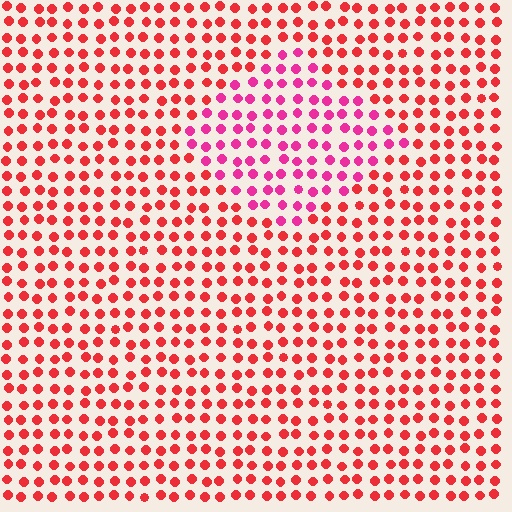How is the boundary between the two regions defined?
The boundary is defined purely by a slight shift in hue (about 33 degrees). Spacing, size, and orientation are identical on both sides.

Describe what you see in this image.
The image is filled with small red elements in a uniform arrangement. A diamond-shaped region is visible where the elements are tinted to a slightly different hue, forming a subtle color boundary.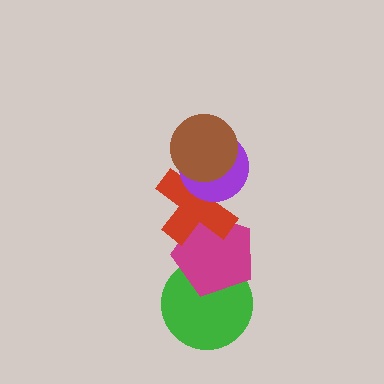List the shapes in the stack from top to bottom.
From top to bottom: the brown circle, the purple circle, the red cross, the magenta pentagon, the green circle.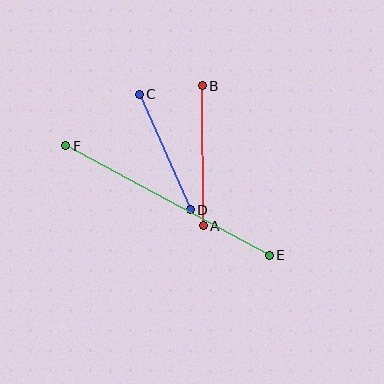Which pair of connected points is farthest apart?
Points E and F are farthest apart.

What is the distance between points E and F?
The distance is approximately 231 pixels.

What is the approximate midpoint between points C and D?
The midpoint is at approximately (165, 152) pixels.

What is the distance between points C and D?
The distance is approximately 127 pixels.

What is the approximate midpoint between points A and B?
The midpoint is at approximately (203, 156) pixels.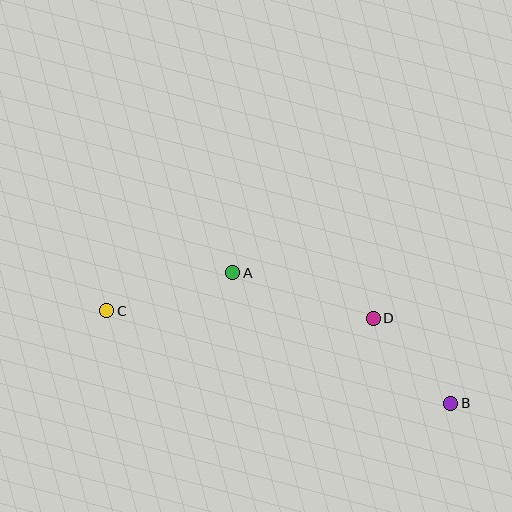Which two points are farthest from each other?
Points B and C are farthest from each other.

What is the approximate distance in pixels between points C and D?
The distance between C and D is approximately 267 pixels.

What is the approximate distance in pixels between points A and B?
The distance between A and B is approximately 254 pixels.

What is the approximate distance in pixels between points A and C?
The distance between A and C is approximately 132 pixels.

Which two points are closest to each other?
Points B and D are closest to each other.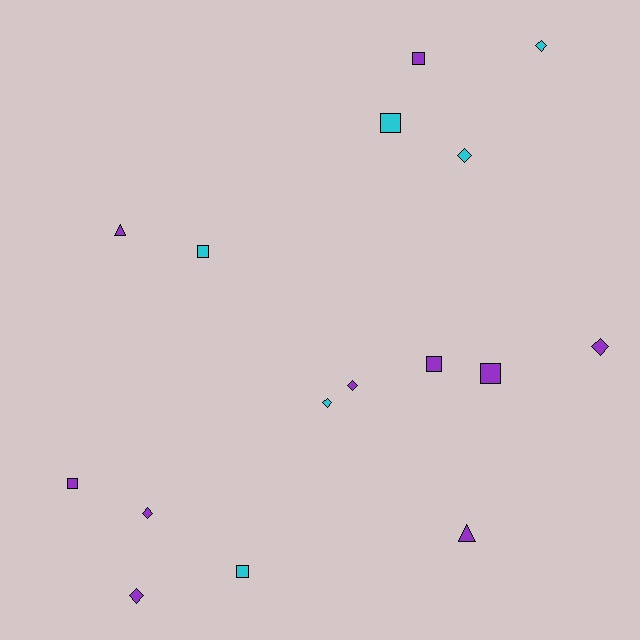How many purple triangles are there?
There are 2 purple triangles.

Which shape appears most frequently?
Diamond, with 7 objects.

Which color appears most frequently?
Purple, with 10 objects.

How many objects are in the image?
There are 16 objects.